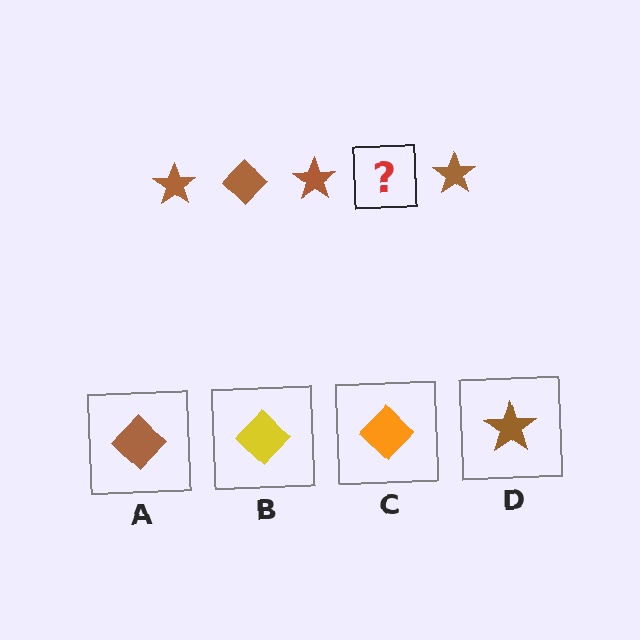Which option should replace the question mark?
Option A.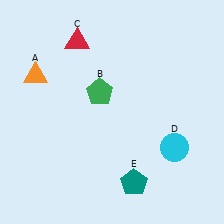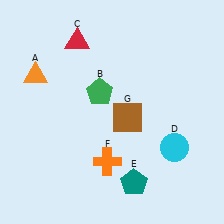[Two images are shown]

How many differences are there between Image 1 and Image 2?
There are 2 differences between the two images.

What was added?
An orange cross (F), a brown square (G) were added in Image 2.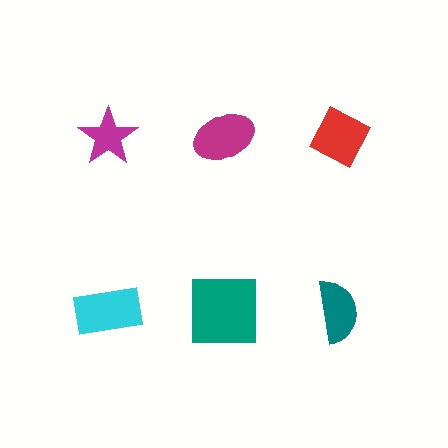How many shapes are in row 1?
3 shapes.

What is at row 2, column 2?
A teal square.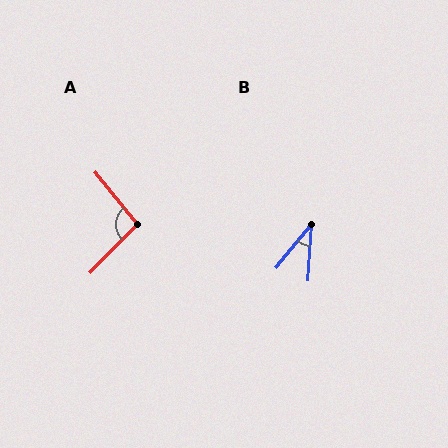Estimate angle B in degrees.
Approximately 35 degrees.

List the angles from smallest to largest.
B (35°), A (96°).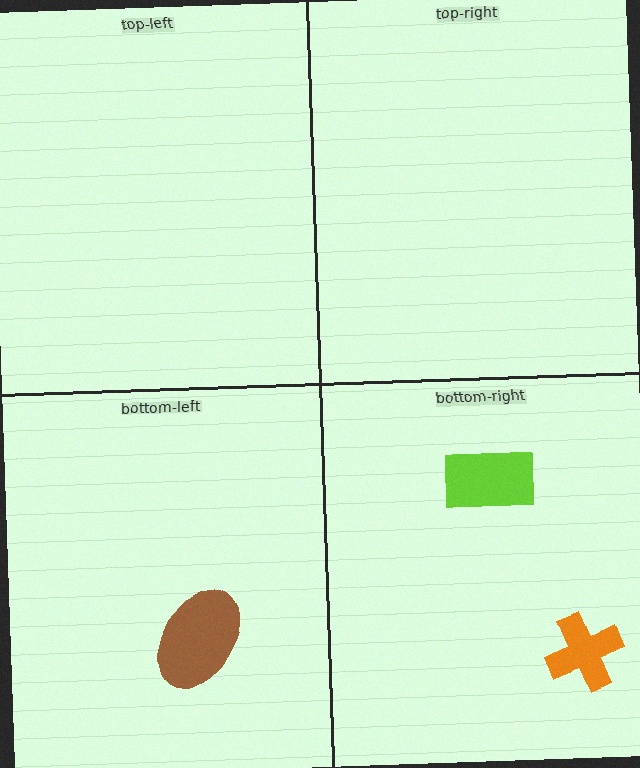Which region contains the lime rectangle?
The bottom-right region.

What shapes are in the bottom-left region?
The brown ellipse.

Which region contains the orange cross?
The bottom-right region.